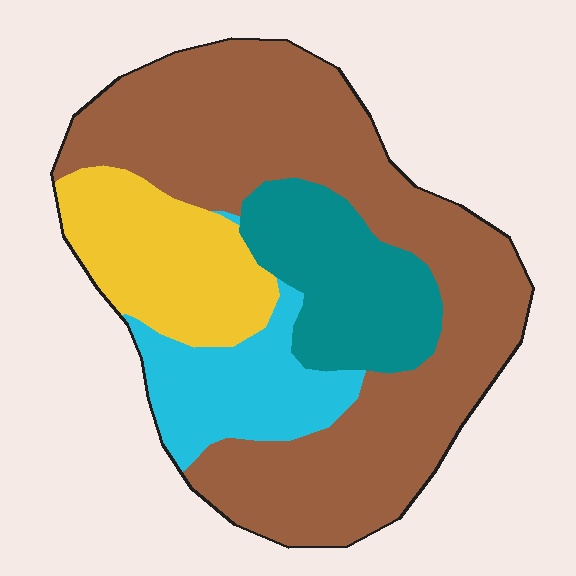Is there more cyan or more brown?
Brown.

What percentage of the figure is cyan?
Cyan covers 13% of the figure.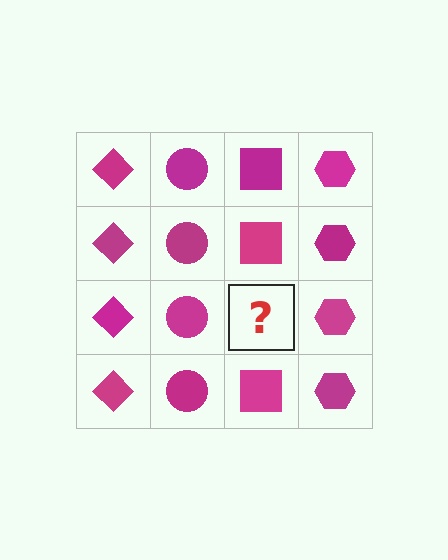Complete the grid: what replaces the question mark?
The question mark should be replaced with a magenta square.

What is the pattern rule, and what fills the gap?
The rule is that each column has a consistent shape. The gap should be filled with a magenta square.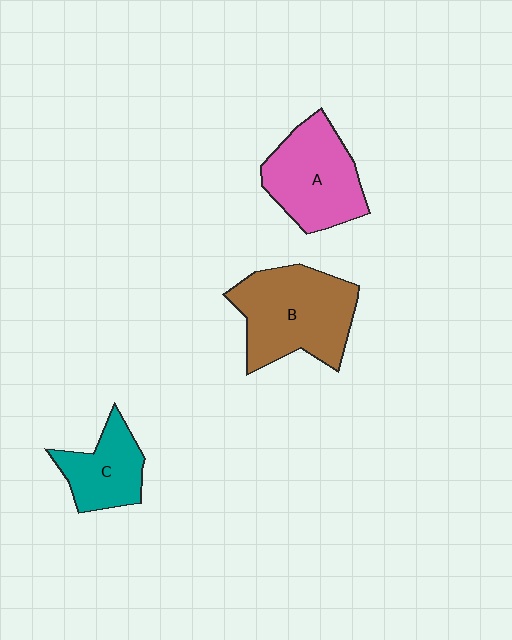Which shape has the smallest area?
Shape C (teal).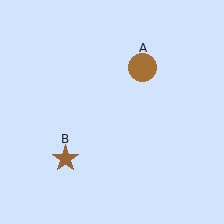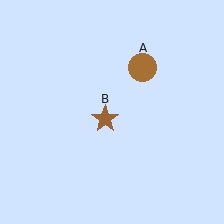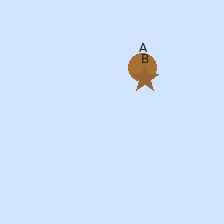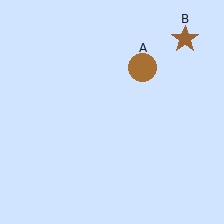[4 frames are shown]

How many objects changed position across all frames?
1 object changed position: brown star (object B).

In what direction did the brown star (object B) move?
The brown star (object B) moved up and to the right.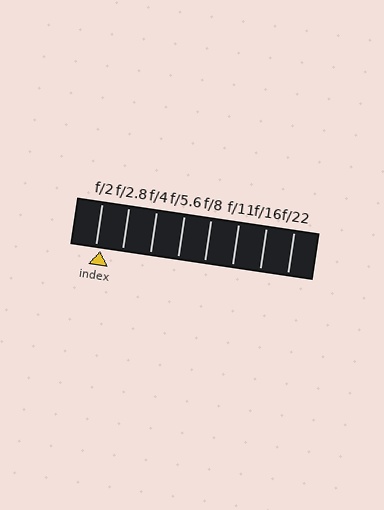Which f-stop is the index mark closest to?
The index mark is closest to f/2.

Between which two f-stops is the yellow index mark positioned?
The index mark is between f/2 and f/2.8.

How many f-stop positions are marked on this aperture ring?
There are 8 f-stop positions marked.